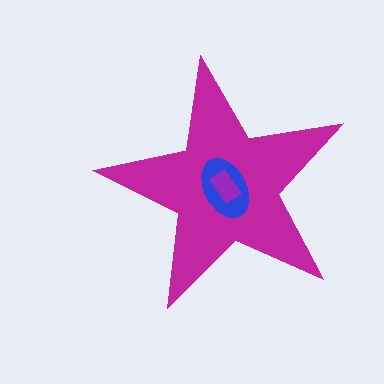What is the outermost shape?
The magenta star.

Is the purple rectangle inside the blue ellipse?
Yes.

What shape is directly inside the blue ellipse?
The purple rectangle.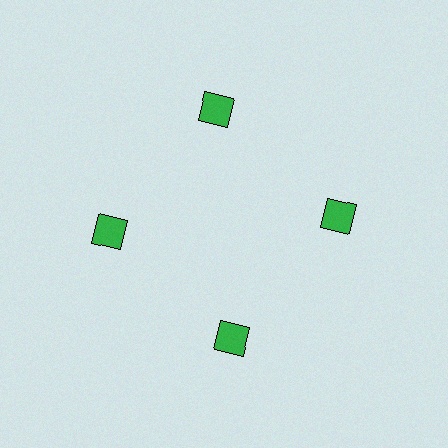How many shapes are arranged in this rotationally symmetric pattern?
There are 4 shapes, arranged in 4 groups of 1.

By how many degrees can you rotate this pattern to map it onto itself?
The pattern maps onto itself every 90 degrees of rotation.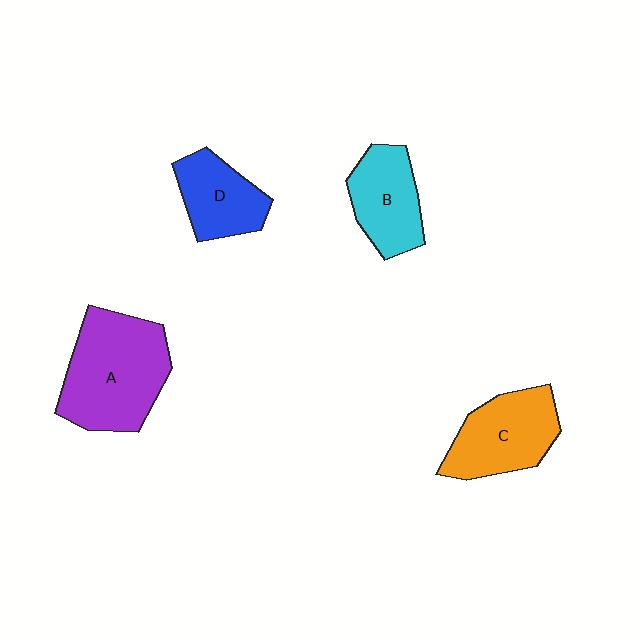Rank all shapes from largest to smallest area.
From largest to smallest: A (purple), C (orange), B (cyan), D (blue).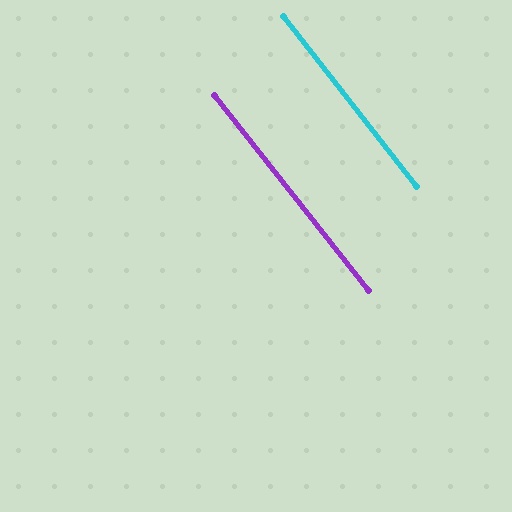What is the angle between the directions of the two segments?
Approximately 0 degrees.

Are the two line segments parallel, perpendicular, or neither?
Parallel — their directions differ by only 0.1°.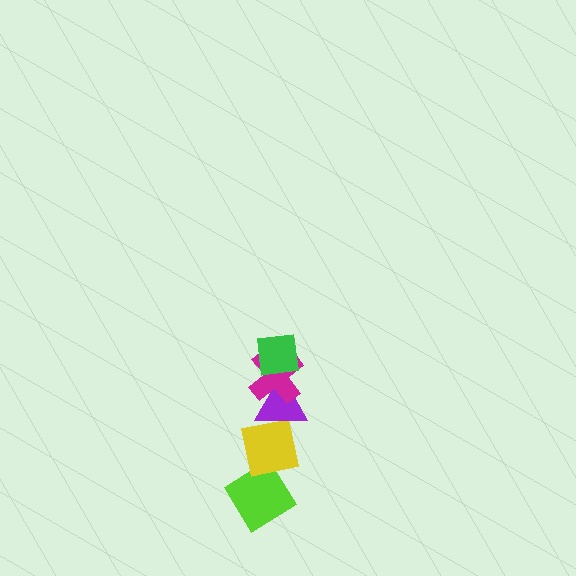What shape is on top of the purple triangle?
The magenta cross is on top of the purple triangle.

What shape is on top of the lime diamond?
The yellow square is on top of the lime diamond.